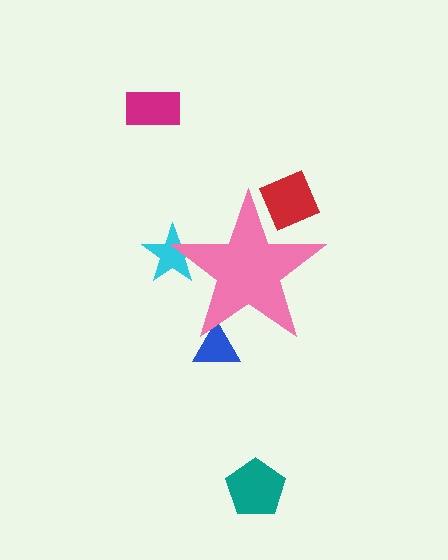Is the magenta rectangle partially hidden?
No, the magenta rectangle is fully visible.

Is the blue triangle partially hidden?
Yes, the blue triangle is partially hidden behind the pink star.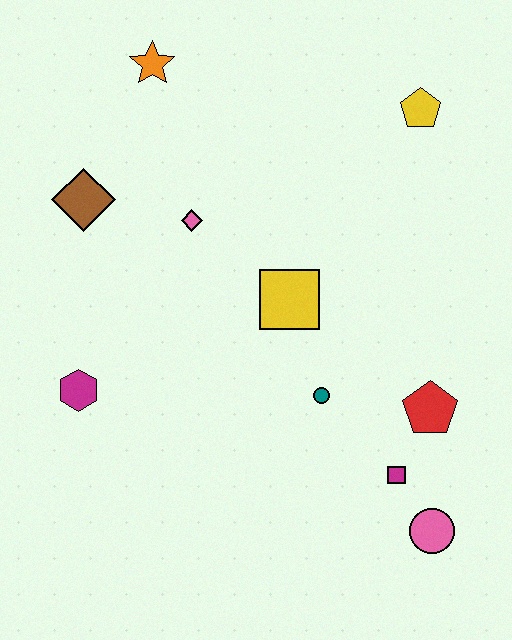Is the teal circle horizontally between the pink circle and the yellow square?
Yes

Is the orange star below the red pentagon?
No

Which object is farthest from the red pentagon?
The orange star is farthest from the red pentagon.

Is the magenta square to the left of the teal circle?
No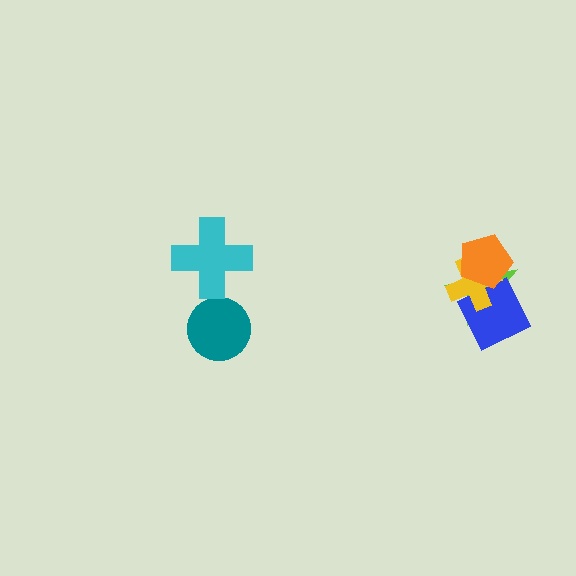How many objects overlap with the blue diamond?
3 objects overlap with the blue diamond.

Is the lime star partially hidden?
Yes, it is partially covered by another shape.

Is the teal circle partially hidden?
No, no other shape covers it.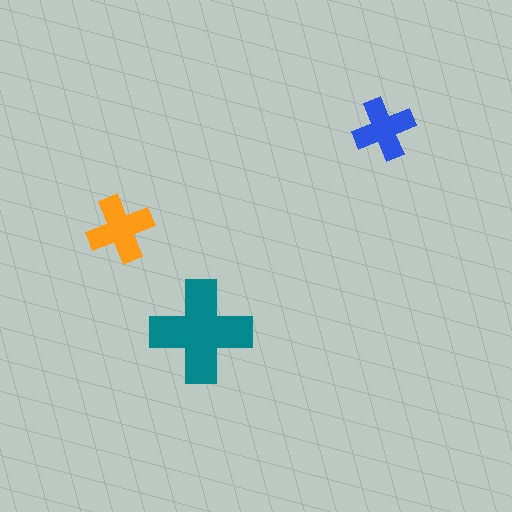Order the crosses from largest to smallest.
the teal one, the orange one, the blue one.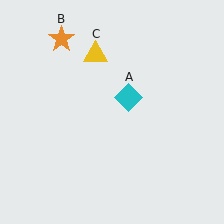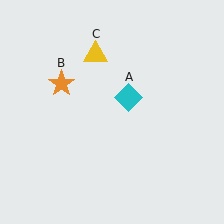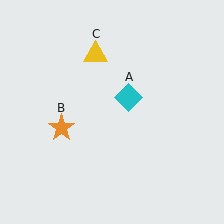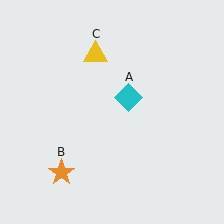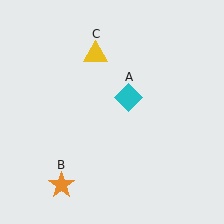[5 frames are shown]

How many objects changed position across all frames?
1 object changed position: orange star (object B).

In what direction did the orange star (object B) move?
The orange star (object B) moved down.